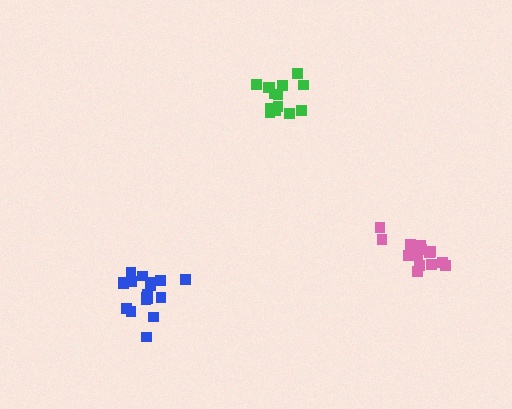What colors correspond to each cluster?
The clusters are colored: pink, green, blue.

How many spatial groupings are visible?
There are 3 spatial groupings.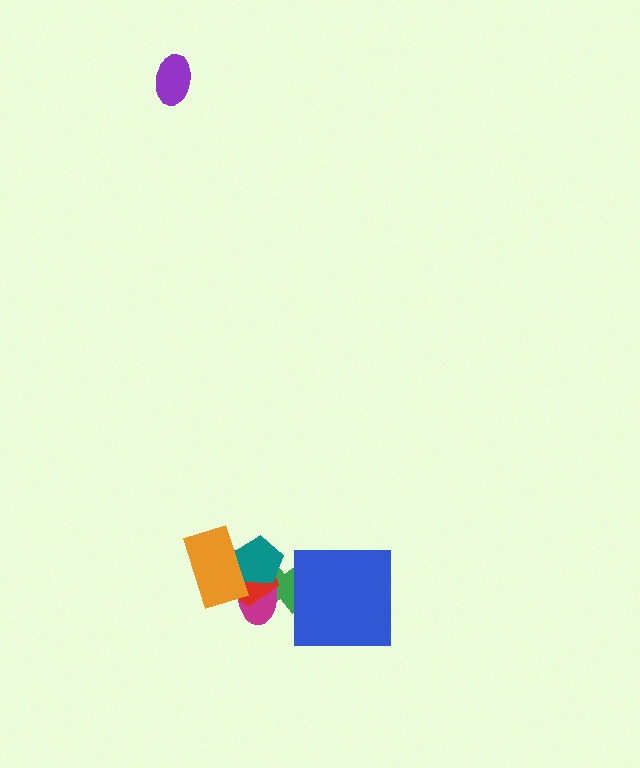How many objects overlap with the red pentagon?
4 objects overlap with the red pentagon.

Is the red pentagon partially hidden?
Yes, it is partially covered by another shape.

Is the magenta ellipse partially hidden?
Yes, it is partially covered by another shape.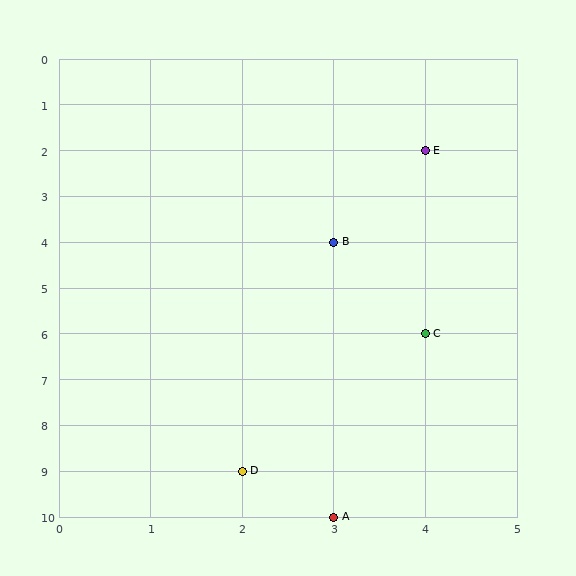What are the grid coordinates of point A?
Point A is at grid coordinates (3, 10).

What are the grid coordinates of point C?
Point C is at grid coordinates (4, 6).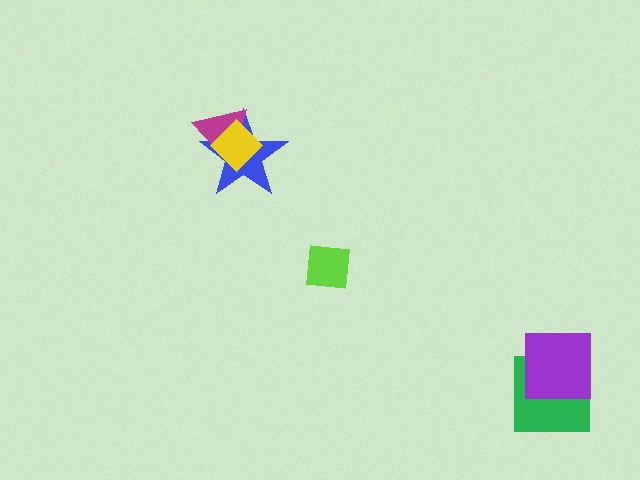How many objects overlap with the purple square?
1 object overlaps with the purple square.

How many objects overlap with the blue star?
2 objects overlap with the blue star.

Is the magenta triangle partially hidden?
Yes, it is partially covered by another shape.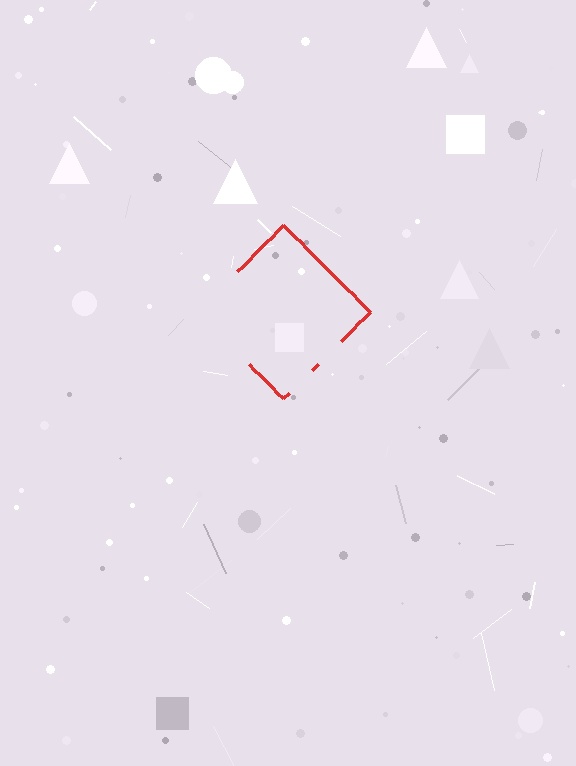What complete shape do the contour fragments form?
The contour fragments form a diamond.